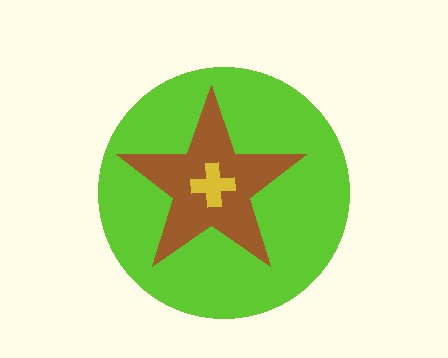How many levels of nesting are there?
3.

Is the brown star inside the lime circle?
Yes.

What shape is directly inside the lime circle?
The brown star.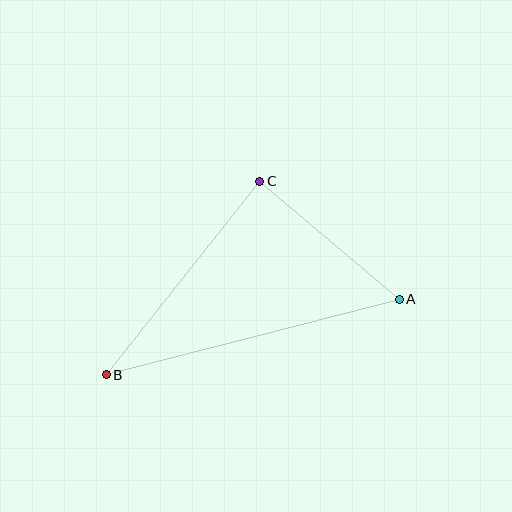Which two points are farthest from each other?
Points A and B are farthest from each other.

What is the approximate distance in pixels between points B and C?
The distance between B and C is approximately 247 pixels.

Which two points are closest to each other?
Points A and C are closest to each other.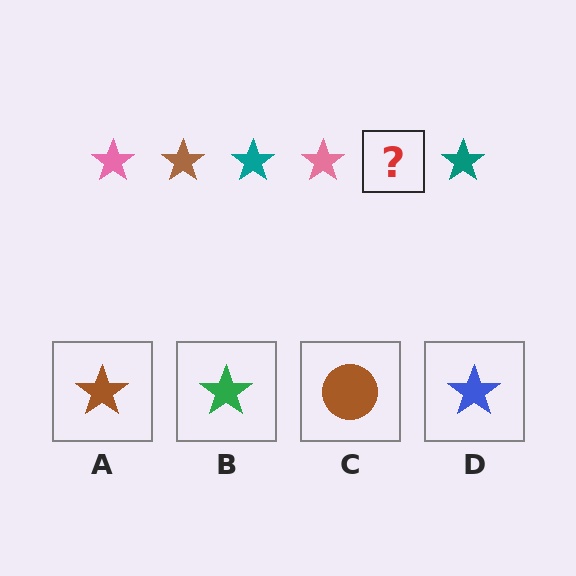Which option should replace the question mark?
Option A.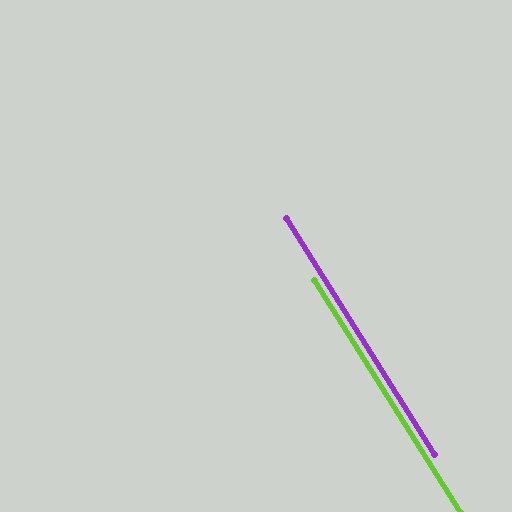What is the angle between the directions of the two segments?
Approximately 0 degrees.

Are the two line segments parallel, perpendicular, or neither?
Parallel — their directions differ by only 0.1°.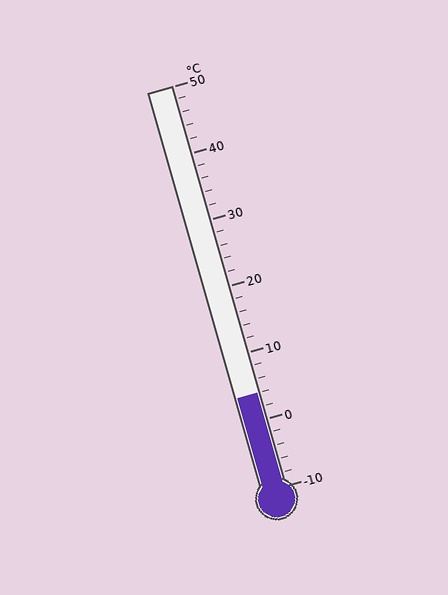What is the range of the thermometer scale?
The thermometer scale ranges from -10°C to 50°C.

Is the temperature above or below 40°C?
The temperature is below 40°C.